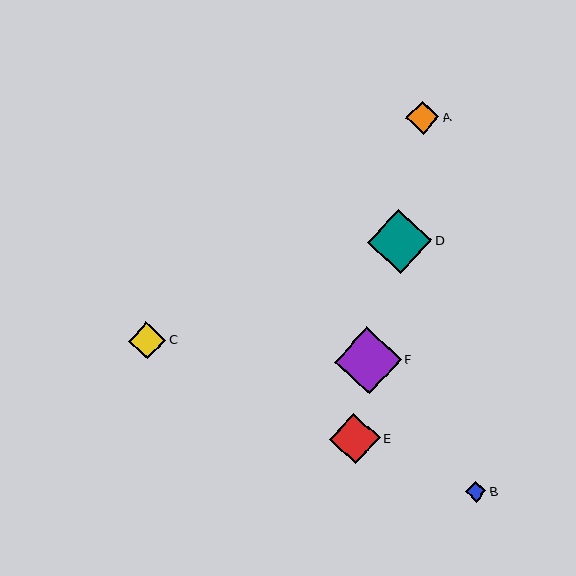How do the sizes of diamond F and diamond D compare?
Diamond F and diamond D are approximately the same size.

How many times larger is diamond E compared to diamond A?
Diamond E is approximately 1.5 times the size of diamond A.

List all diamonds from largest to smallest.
From largest to smallest: F, D, E, C, A, B.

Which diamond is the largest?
Diamond F is the largest with a size of approximately 67 pixels.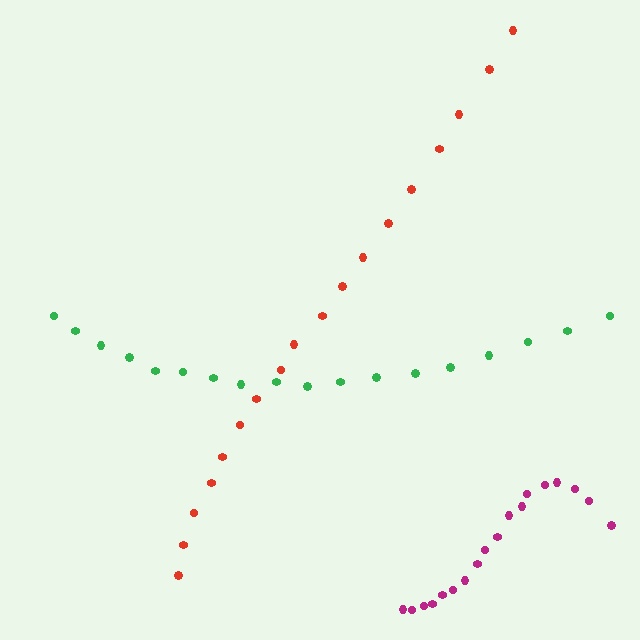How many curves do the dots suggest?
There are 3 distinct paths.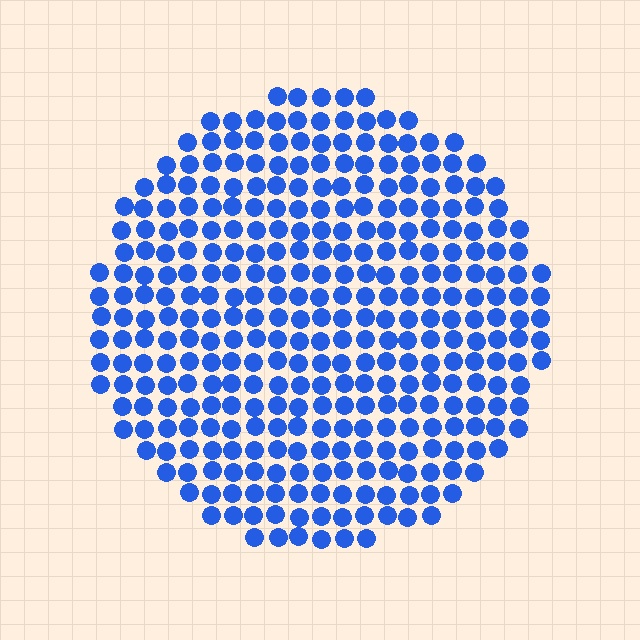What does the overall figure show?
The overall figure shows a circle.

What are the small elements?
The small elements are circles.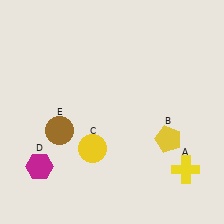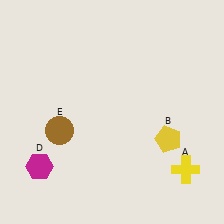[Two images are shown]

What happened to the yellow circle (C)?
The yellow circle (C) was removed in Image 2. It was in the bottom-left area of Image 1.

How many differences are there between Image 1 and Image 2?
There is 1 difference between the two images.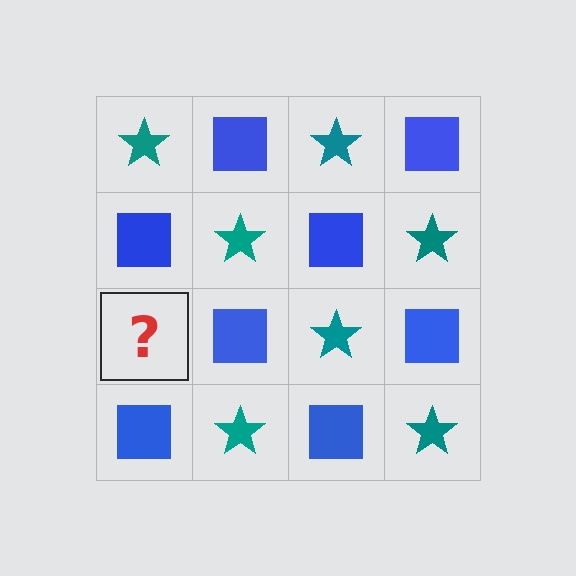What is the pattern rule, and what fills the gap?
The rule is that it alternates teal star and blue square in a checkerboard pattern. The gap should be filled with a teal star.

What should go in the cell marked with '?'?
The missing cell should contain a teal star.